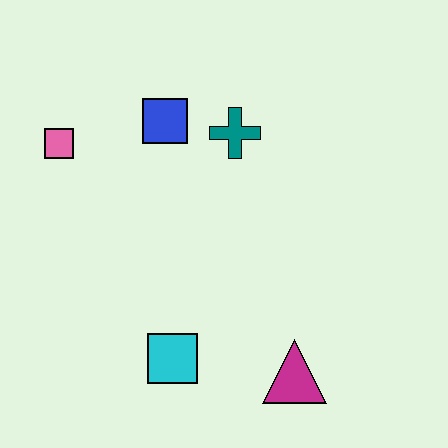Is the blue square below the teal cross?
No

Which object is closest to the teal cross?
The blue square is closest to the teal cross.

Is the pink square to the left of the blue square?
Yes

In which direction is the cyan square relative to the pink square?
The cyan square is below the pink square.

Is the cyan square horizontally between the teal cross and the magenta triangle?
No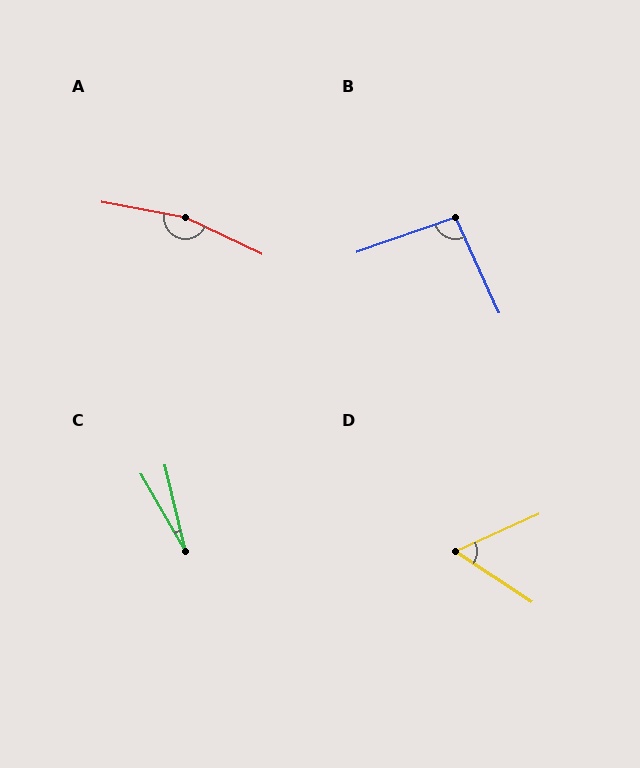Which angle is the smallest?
C, at approximately 17 degrees.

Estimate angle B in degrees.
Approximately 95 degrees.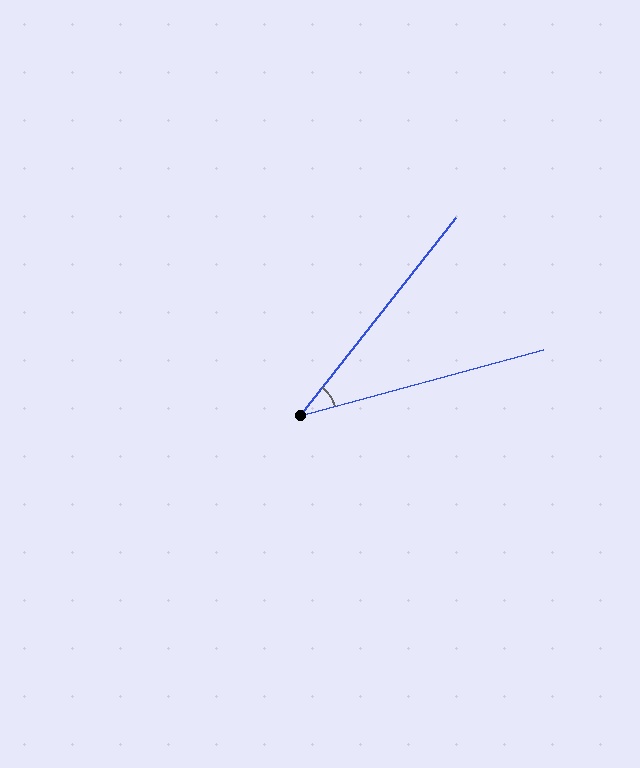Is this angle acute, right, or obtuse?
It is acute.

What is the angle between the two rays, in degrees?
Approximately 37 degrees.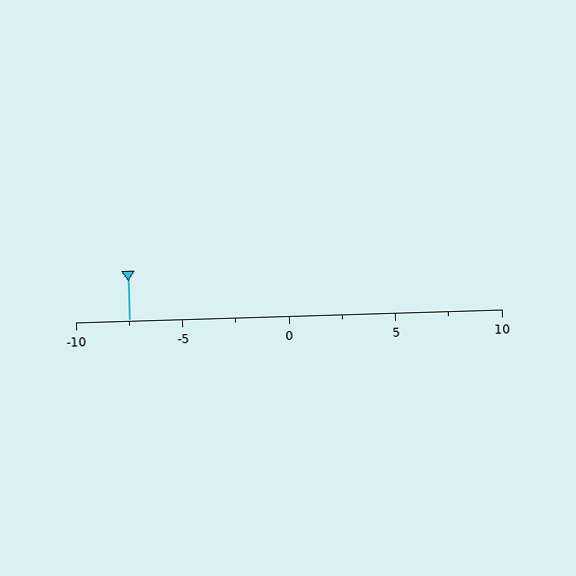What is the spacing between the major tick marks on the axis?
The major ticks are spaced 5 apart.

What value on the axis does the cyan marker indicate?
The marker indicates approximately -7.5.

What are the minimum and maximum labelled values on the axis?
The axis runs from -10 to 10.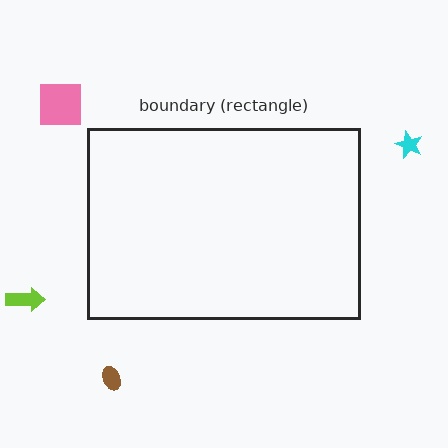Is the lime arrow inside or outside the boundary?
Outside.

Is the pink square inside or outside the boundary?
Outside.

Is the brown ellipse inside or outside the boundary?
Outside.